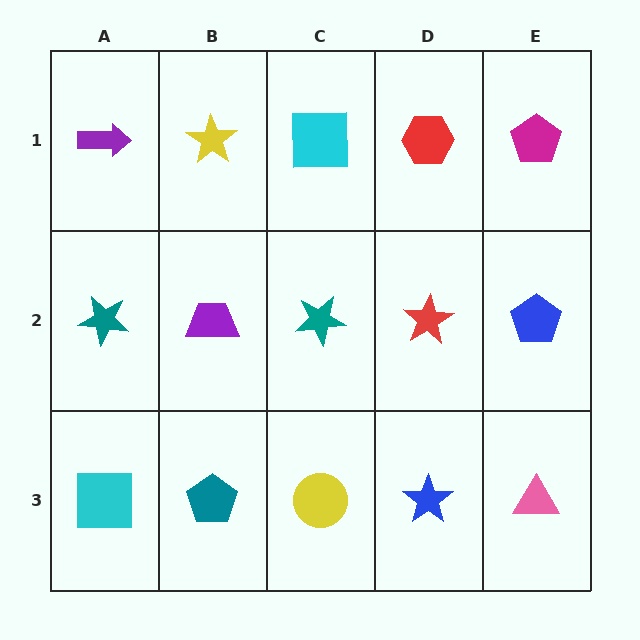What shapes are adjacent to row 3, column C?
A teal star (row 2, column C), a teal pentagon (row 3, column B), a blue star (row 3, column D).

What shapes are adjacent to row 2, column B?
A yellow star (row 1, column B), a teal pentagon (row 3, column B), a teal star (row 2, column A), a teal star (row 2, column C).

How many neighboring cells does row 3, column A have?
2.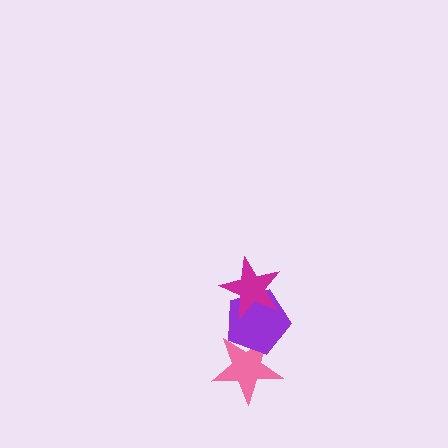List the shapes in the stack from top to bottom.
From top to bottom: the magenta star, the purple pentagon, the pink star.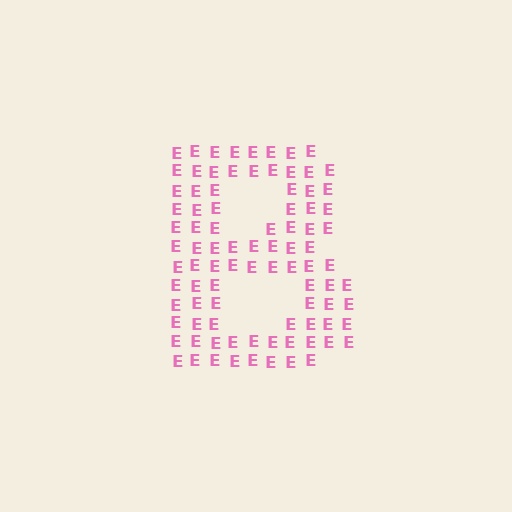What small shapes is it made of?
It is made of small letter E's.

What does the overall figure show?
The overall figure shows the letter B.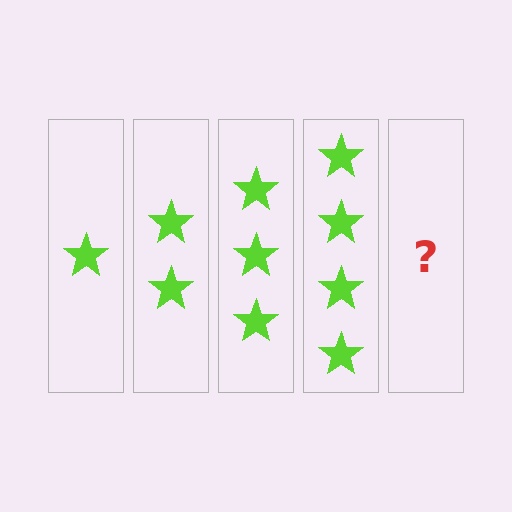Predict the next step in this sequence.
The next step is 5 stars.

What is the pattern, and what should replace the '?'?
The pattern is that each step adds one more star. The '?' should be 5 stars.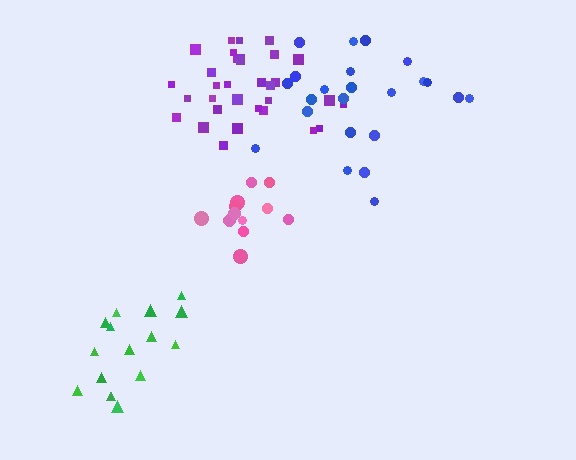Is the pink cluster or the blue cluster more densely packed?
Pink.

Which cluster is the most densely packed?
Pink.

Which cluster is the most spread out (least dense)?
Green.